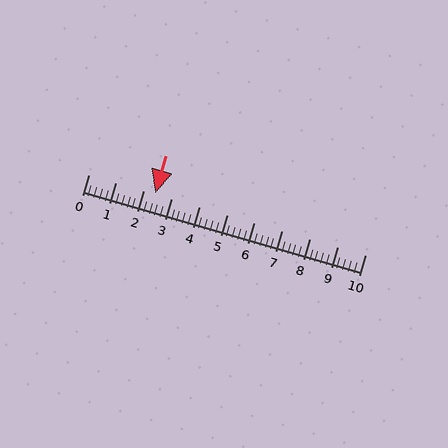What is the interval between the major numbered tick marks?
The major tick marks are spaced 1 units apart.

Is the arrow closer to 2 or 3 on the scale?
The arrow is closer to 2.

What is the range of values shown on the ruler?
The ruler shows values from 0 to 10.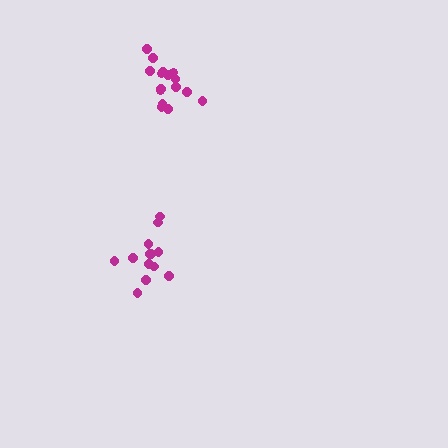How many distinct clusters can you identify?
There are 2 distinct clusters.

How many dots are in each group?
Group 1: 13 dots, Group 2: 16 dots (29 total).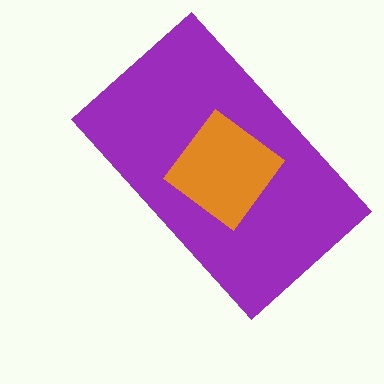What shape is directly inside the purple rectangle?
The orange diamond.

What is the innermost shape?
The orange diamond.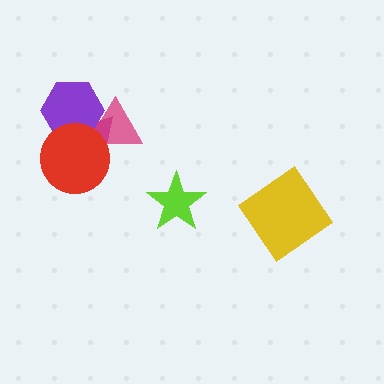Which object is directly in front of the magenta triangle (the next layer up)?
The purple hexagon is directly in front of the magenta triangle.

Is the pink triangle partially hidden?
Yes, it is partially covered by another shape.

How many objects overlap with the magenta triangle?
3 objects overlap with the magenta triangle.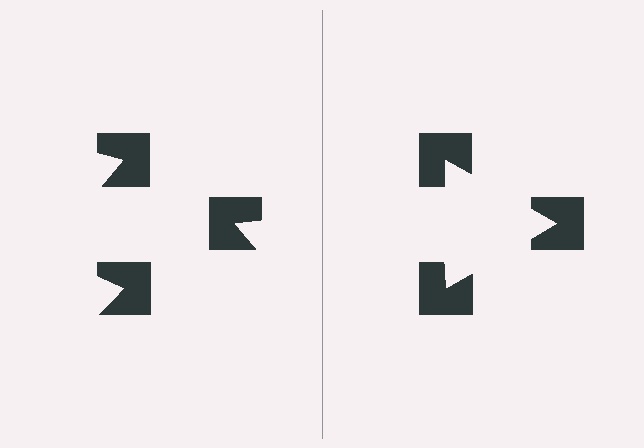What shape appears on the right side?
An illusory triangle.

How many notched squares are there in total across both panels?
6 — 3 on each side.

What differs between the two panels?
The notched squares are positioned identically on both sides; only the wedge orientations differ. On the right they align to a triangle; on the left they are misaligned.